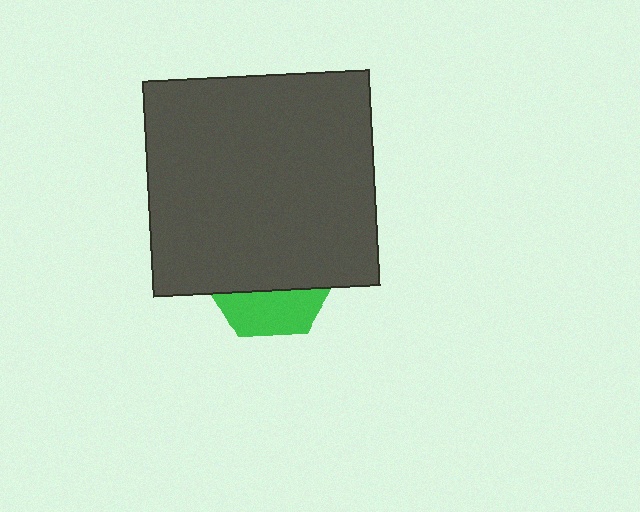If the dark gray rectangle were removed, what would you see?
You would see the complete green hexagon.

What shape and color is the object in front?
The object in front is a dark gray rectangle.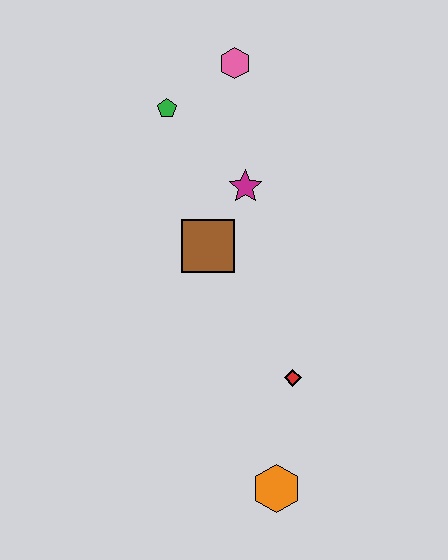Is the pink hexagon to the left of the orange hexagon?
Yes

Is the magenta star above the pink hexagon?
No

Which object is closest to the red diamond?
The orange hexagon is closest to the red diamond.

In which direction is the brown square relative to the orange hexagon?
The brown square is above the orange hexagon.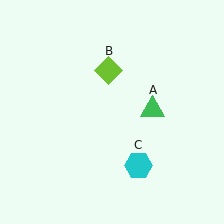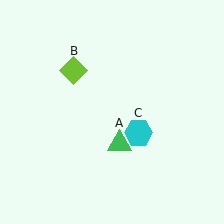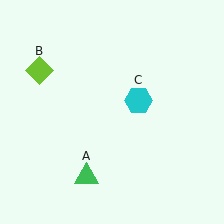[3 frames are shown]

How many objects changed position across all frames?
3 objects changed position: green triangle (object A), lime diamond (object B), cyan hexagon (object C).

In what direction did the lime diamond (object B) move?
The lime diamond (object B) moved left.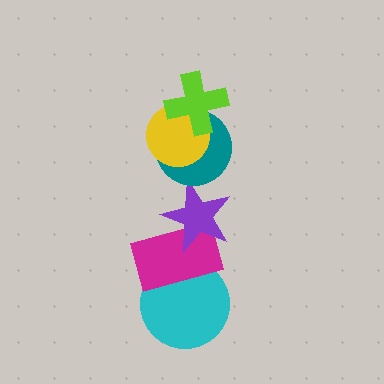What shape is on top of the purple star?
The teal circle is on top of the purple star.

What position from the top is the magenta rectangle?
The magenta rectangle is 5th from the top.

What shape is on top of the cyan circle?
The magenta rectangle is on top of the cyan circle.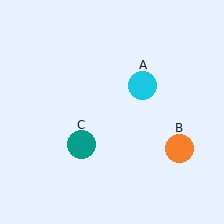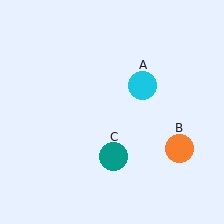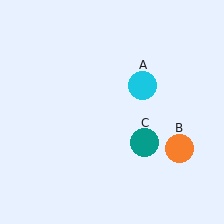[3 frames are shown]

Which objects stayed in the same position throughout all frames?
Cyan circle (object A) and orange circle (object B) remained stationary.